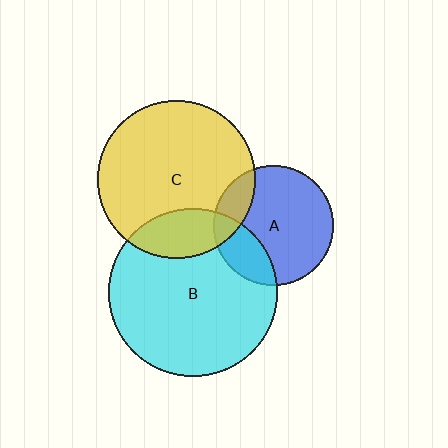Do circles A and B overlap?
Yes.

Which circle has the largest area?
Circle B (cyan).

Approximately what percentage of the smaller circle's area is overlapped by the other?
Approximately 25%.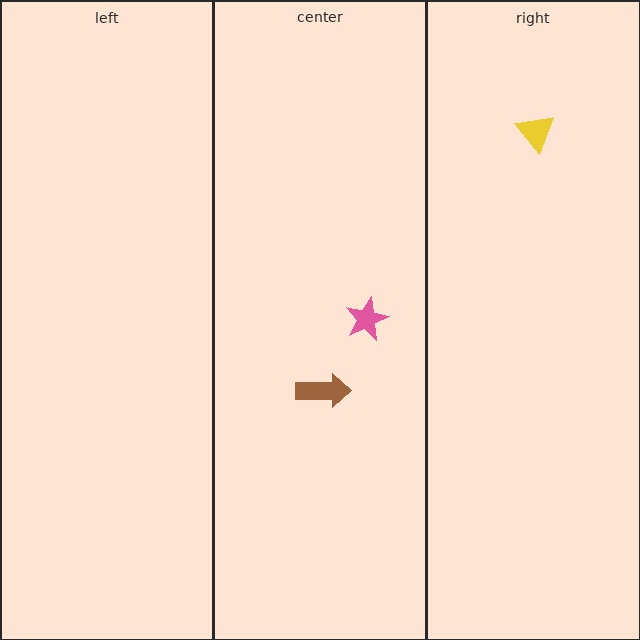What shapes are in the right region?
The yellow triangle.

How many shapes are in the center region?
2.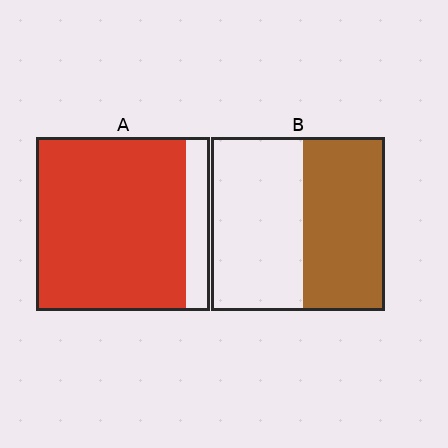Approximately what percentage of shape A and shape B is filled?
A is approximately 85% and B is approximately 45%.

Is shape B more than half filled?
Roughly half.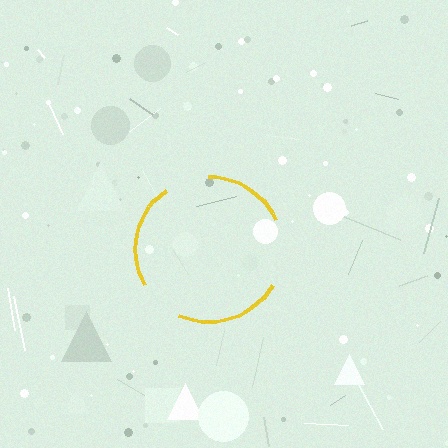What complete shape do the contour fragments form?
The contour fragments form a circle.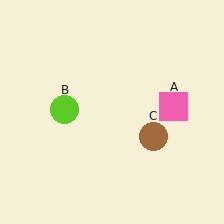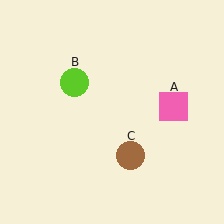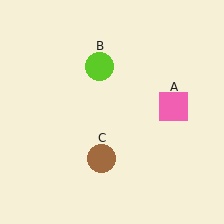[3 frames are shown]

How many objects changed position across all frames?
2 objects changed position: lime circle (object B), brown circle (object C).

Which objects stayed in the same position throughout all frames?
Pink square (object A) remained stationary.